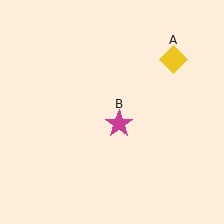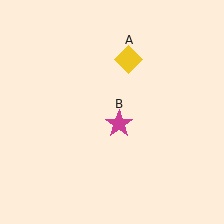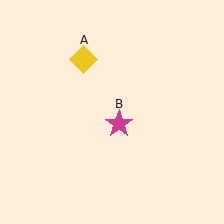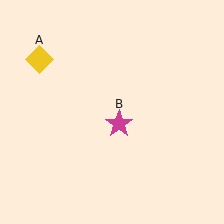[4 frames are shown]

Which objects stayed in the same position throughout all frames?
Magenta star (object B) remained stationary.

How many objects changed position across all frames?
1 object changed position: yellow diamond (object A).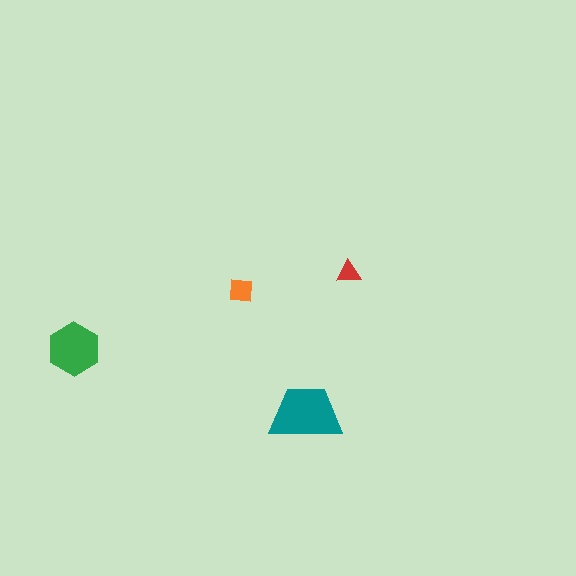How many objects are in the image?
There are 4 objects in the image.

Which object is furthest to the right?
The red triangle is rightmost.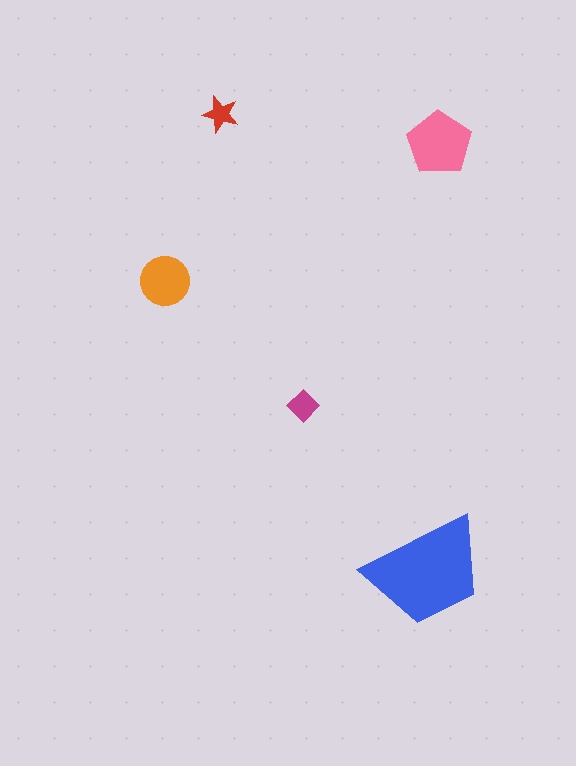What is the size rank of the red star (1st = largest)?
5th.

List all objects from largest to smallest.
The blue trapezoid, the pink pentagon, the orange circle, the magenta diamond, the red star.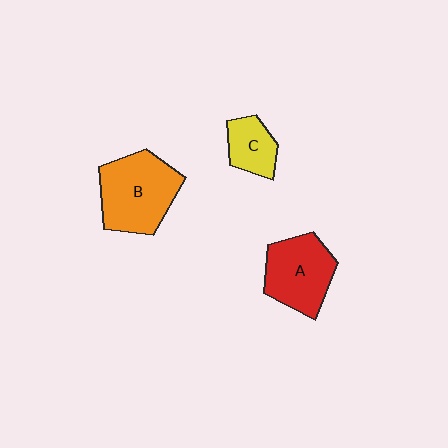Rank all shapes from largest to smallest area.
From largest to smallest: B (orange), A (red), C (yellow).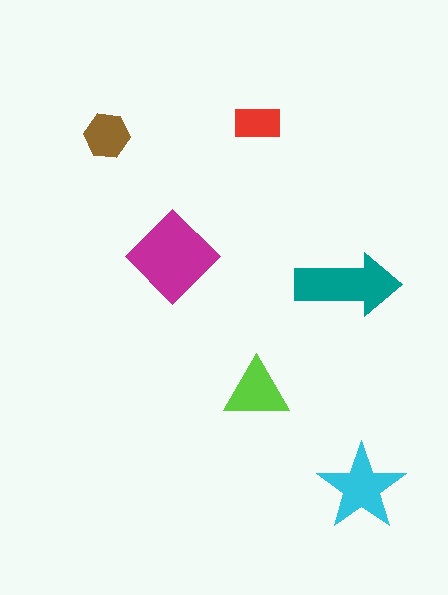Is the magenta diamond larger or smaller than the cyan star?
Larger.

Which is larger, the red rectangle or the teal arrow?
The teal arrow.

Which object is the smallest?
The red rectangle.